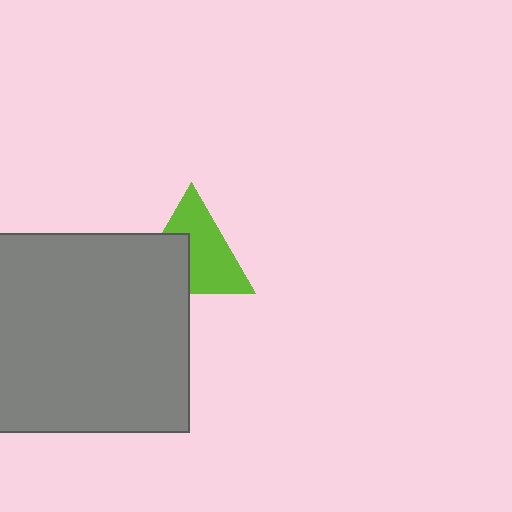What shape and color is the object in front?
The object in front is a gray square.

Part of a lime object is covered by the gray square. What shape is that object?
It is a triangle.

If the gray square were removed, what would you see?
You would see the complete lime triangle.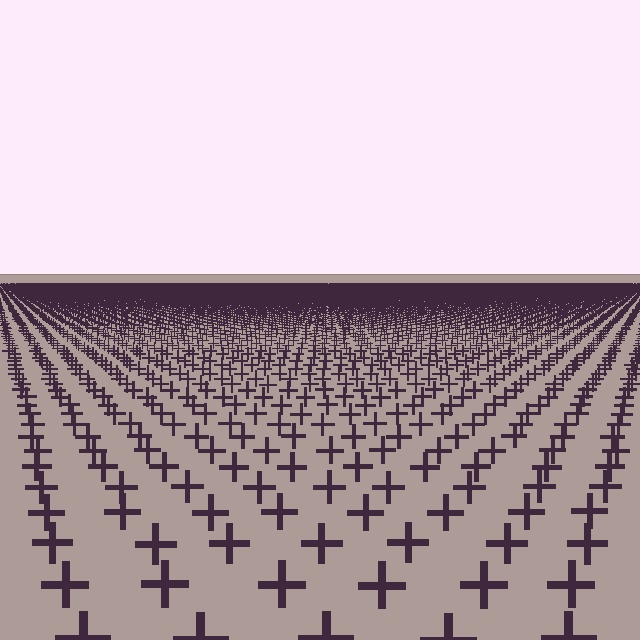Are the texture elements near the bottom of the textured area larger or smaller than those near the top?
Larger. Near the bottom, elements are closer to the viewer and appear at a bigger on-screen size.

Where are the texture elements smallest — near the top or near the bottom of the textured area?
Near the top.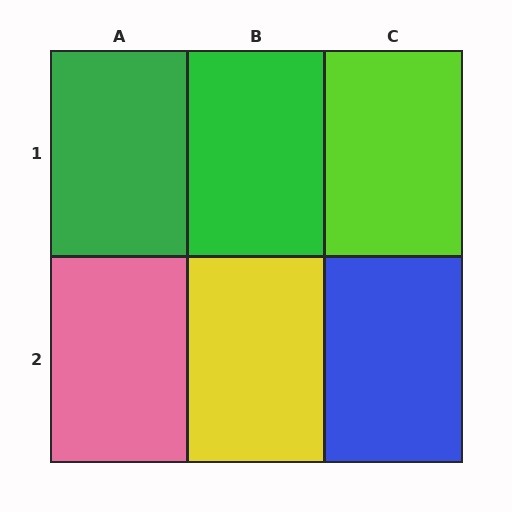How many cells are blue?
1 cell is blue.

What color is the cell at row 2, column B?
Yellow.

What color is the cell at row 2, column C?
Blue.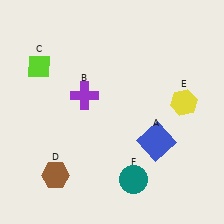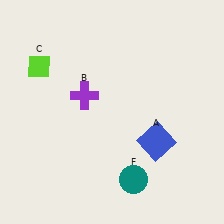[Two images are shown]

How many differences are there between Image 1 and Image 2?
There are 2 differences between the two images.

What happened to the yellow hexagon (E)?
The yellow hexagon (E) was removed in Image 2. It was in the top-right area of Image 1.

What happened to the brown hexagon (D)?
The brown hexagon (D) was removed in Image 2. It was in the bottom-left area of Image 1.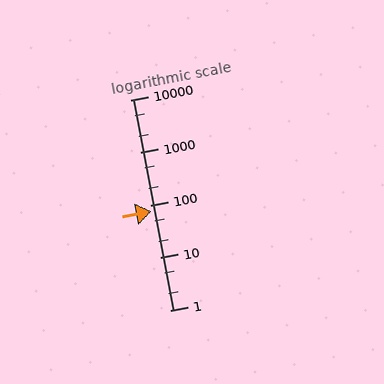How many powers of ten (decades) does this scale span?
The scale spans 4 decades, from 1 to 10000.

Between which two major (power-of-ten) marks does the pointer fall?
The pointer is between 10 and 100.